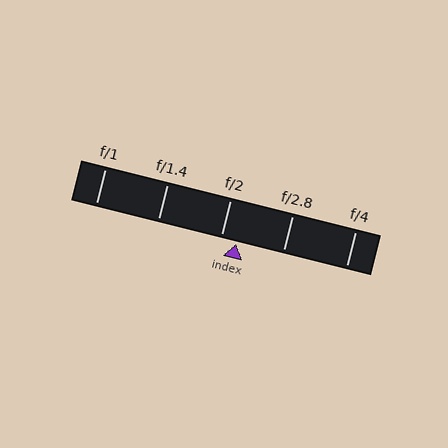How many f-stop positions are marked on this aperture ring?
There are 5 f-stop positions marked.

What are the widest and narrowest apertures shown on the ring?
The widest aperture shown is f/1 and the narrowest is f/4.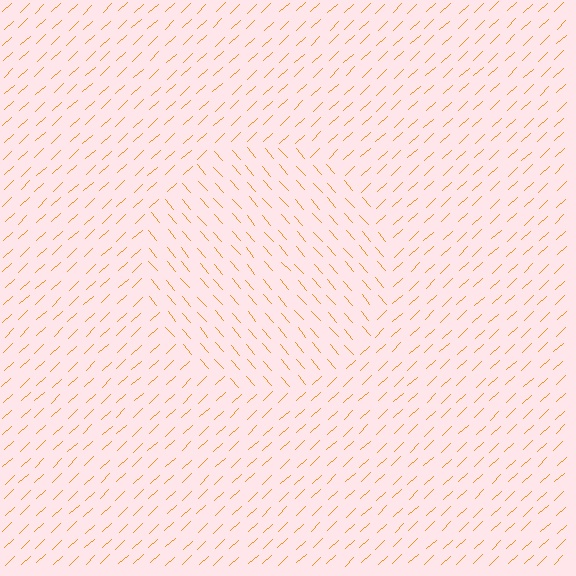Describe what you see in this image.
The image is filled with small orange line segments. A circle region in the image has lines oriented differently from the surrounding lines, creating a visible texture boundary.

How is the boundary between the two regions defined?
The boundary is defined purely by a change in line orientation (approximately 88 degrees difference). All lines are the same color and thickness.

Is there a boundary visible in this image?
Yes, there is a texture boundary formed by a change in line orientation.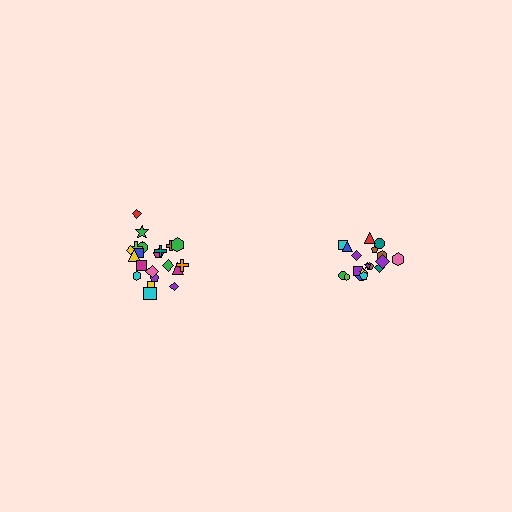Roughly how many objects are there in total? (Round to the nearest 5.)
Roughly 40 objects in total.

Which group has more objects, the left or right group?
The left group.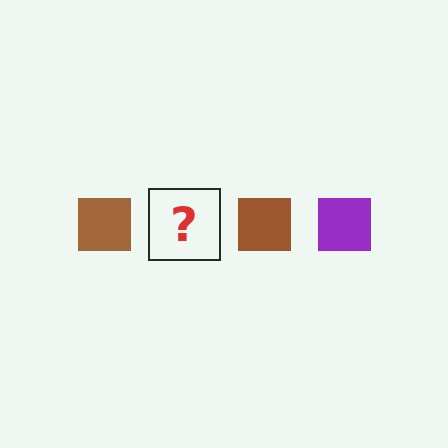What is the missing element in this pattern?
The missing element is a purple square.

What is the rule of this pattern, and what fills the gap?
The rule is that the pattern cycles through brown, purple squares. The gap should be filled with a purple square.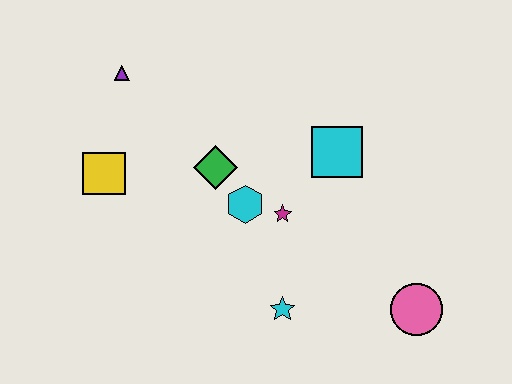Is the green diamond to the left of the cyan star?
Yes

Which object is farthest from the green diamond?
The pink circle is farthest from the green diamond.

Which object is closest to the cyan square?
The magenta star is closest to the cyan square.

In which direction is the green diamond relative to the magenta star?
The green diamond is to the left of the magenta star.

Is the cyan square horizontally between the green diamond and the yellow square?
No